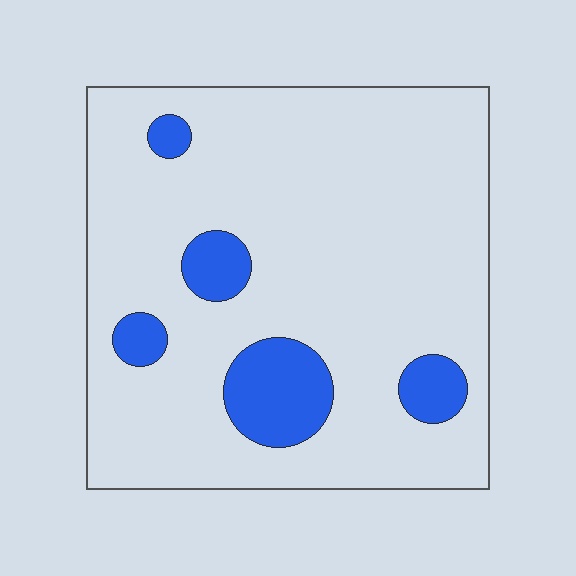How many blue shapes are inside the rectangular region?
5.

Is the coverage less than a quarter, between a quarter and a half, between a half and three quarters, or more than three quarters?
Less than a quarter.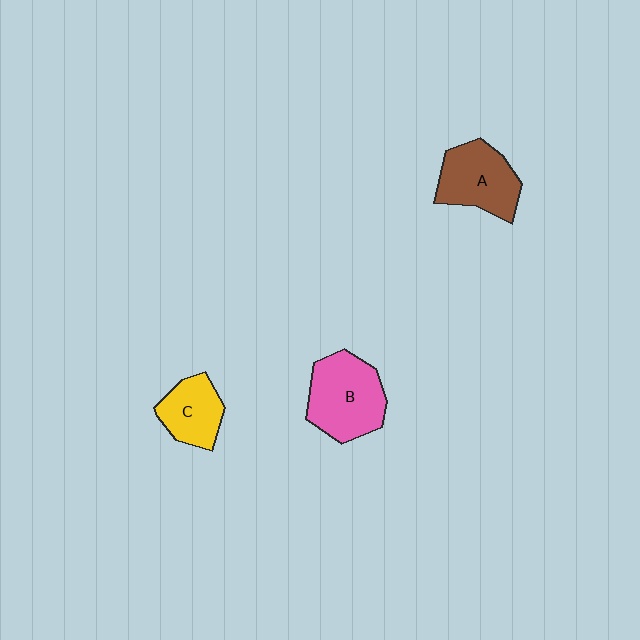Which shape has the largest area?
Shape B (pink).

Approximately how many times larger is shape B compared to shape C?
Approximately 1.5 times.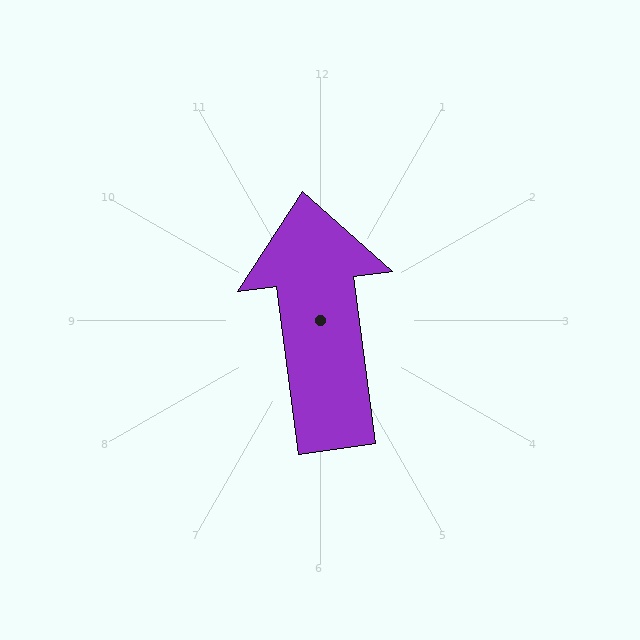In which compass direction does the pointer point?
North.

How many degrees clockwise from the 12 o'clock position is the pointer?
Approximately 352 degrees.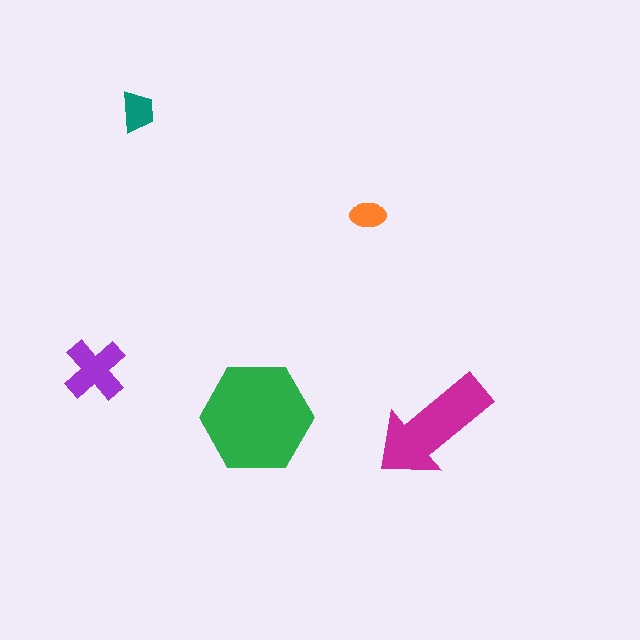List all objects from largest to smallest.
The green hexagon, the magenta arrow, the purple cross, the teal trapezoid, the orange ellipse.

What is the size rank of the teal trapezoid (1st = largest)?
4th.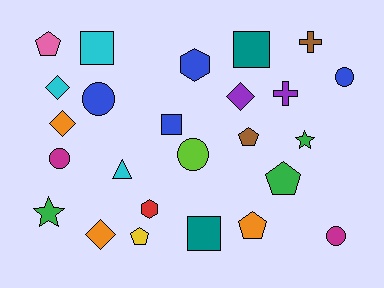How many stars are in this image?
There are 2 stars.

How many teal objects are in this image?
There are 2 teal objects.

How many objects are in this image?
There are 25 objects.